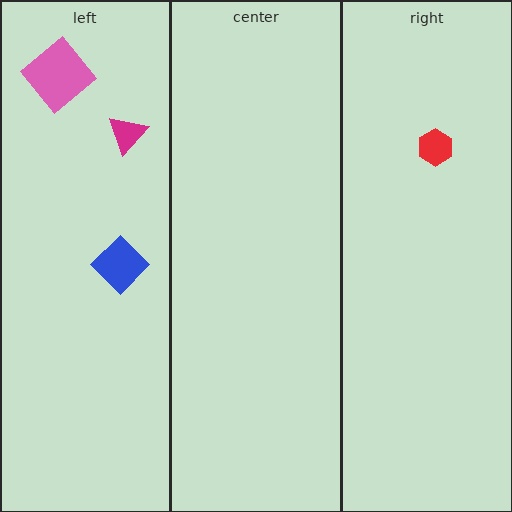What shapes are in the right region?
The red hexagon.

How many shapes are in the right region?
1.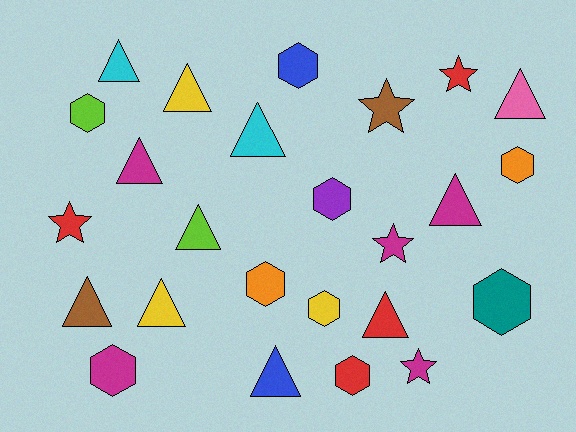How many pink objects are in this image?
There is 1 pink object.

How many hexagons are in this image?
There are 9 hexagons.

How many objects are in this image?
There are 25 objects.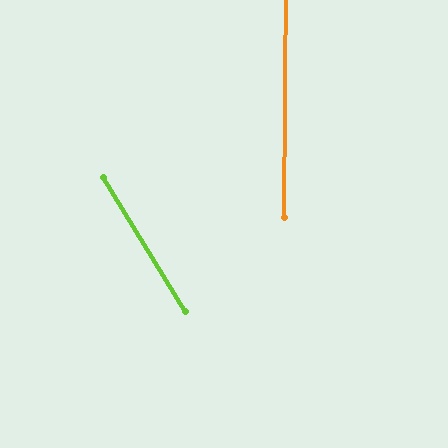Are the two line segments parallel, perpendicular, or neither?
Neither parallel nor perpendicular — they differ by about 32°.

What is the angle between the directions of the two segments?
Approximately 32 degrees.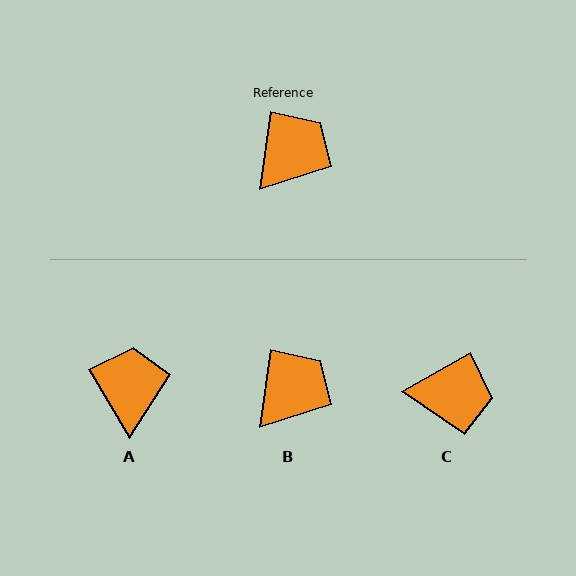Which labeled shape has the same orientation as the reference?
B.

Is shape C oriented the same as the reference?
No, it is off by about 52 degrees.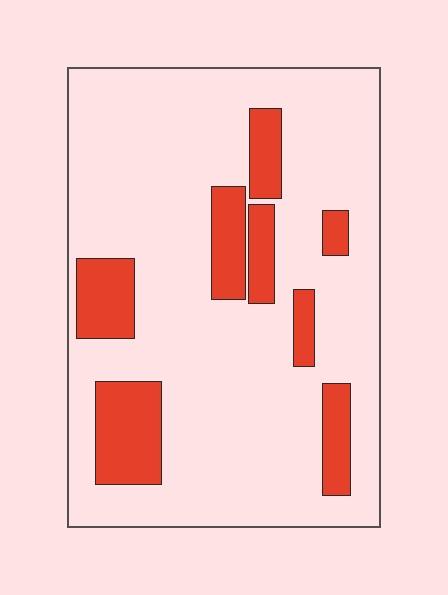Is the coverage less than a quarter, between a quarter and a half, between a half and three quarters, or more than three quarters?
Less than a quarter.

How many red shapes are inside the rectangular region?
8.